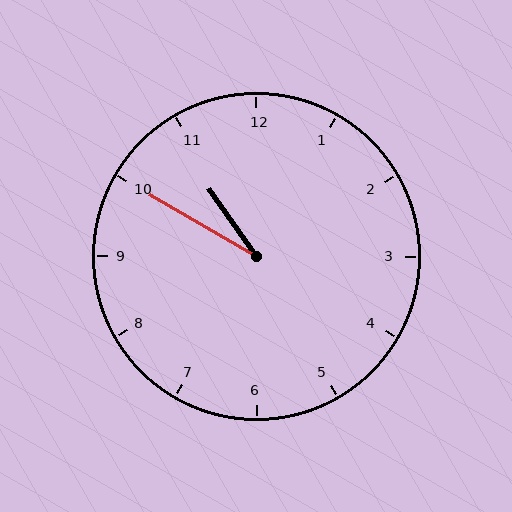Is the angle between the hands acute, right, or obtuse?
It is acute.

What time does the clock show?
10:50.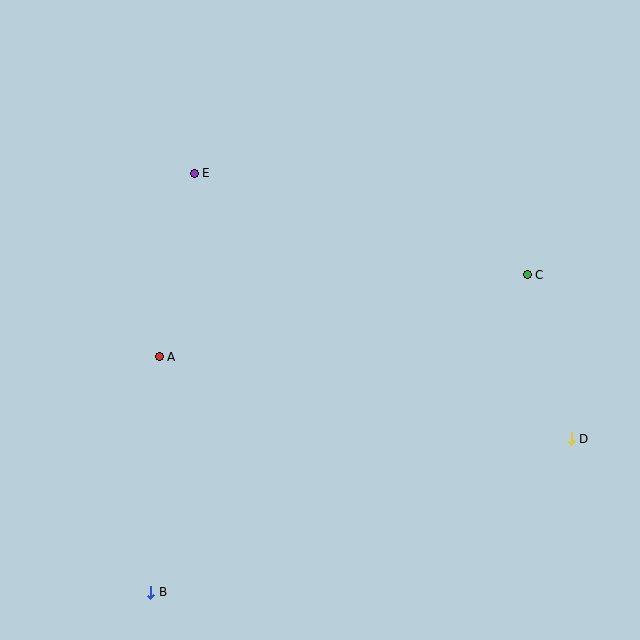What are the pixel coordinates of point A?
Point A is at (159, 357).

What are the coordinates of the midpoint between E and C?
The midpoint between E and C is at (361, 224).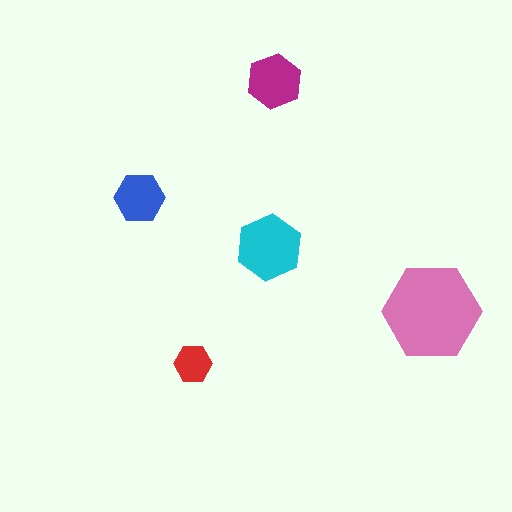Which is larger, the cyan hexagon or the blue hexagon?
The cyan one.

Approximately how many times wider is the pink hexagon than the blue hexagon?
About 2 times wider.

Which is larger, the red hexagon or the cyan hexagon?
The cyan one.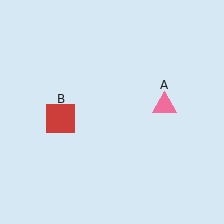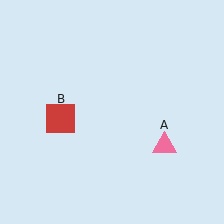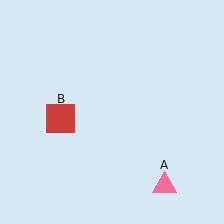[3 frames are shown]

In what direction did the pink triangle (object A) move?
The pink triangle (object A) moved down.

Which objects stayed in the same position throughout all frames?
Red square (object B) remained stationary.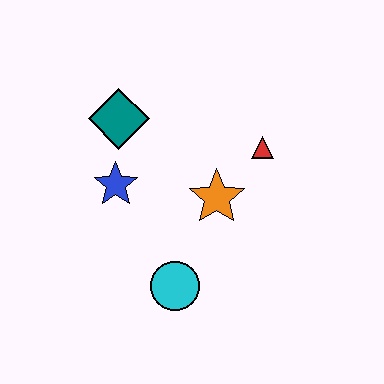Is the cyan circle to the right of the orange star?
No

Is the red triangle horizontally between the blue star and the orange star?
No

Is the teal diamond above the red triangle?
Yes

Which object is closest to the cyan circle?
The orange star is closest to the cyan circle.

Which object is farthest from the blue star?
The red triangle is farthest from the blue star.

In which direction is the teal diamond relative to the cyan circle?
The teal diamond is above the cyan circle.